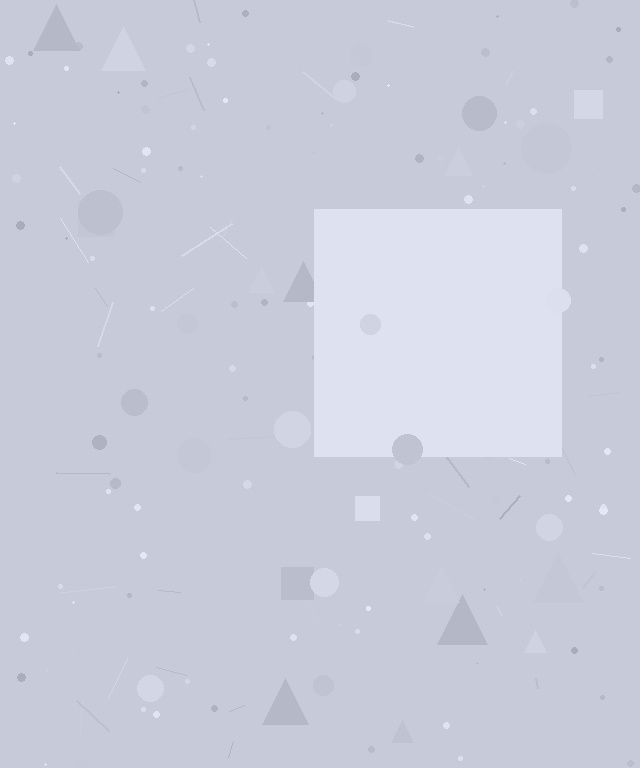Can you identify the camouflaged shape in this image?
The camouflaged shape is a square.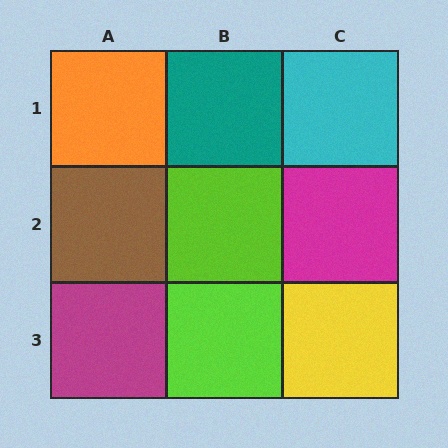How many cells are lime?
2 cells are lime.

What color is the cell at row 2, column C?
Magenta.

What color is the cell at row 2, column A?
Brown.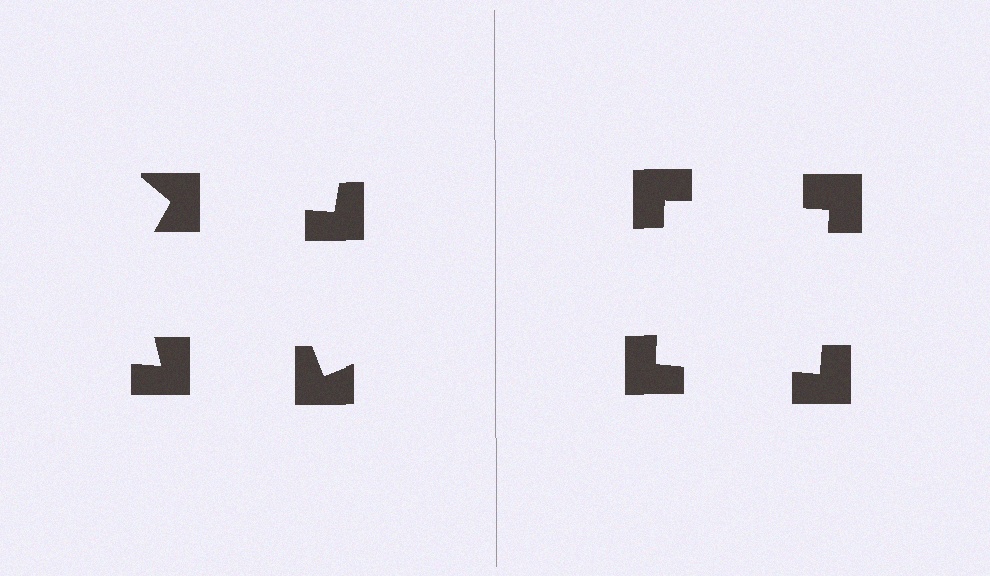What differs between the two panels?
The notched squares are positioned identically on both sides; only the wedge orientations differ. On the right they align to a square; on the left they are misaligned.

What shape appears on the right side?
An illusory square.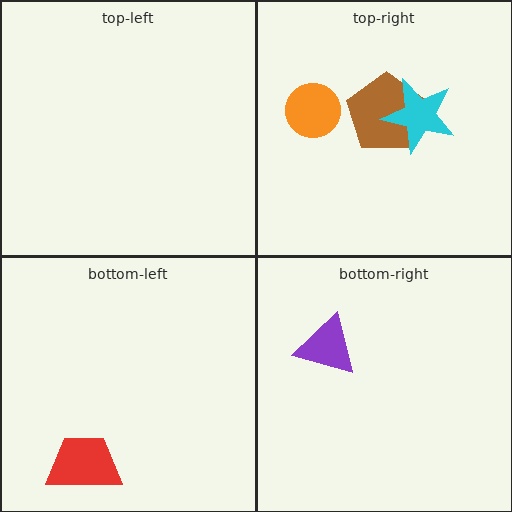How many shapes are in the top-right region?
3.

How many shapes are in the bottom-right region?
1.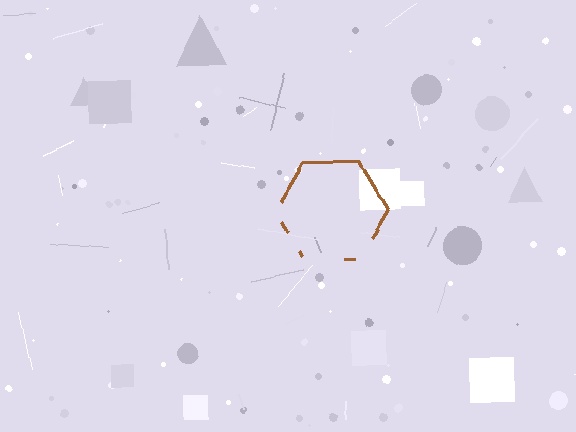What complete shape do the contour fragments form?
The contour fragments form a hexagon.